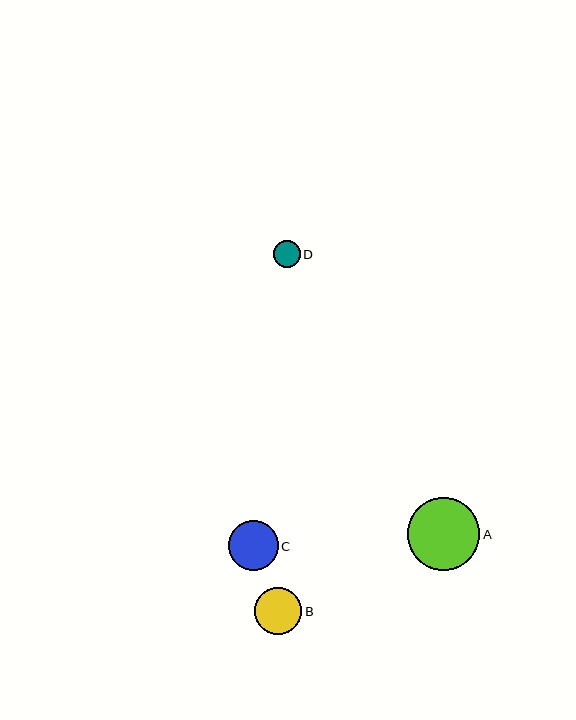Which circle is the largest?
Circle A is the largest with a size of approximately 73 pixels.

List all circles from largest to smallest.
From largest to smallest: A, C, B, D.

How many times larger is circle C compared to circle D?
Circle C is approximately 1.9 times the size of circle D.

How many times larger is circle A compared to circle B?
Circle A is approximately 1.6 times the size of circle B.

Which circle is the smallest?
Circle D is the smallest with a size of approximately 27 pixels.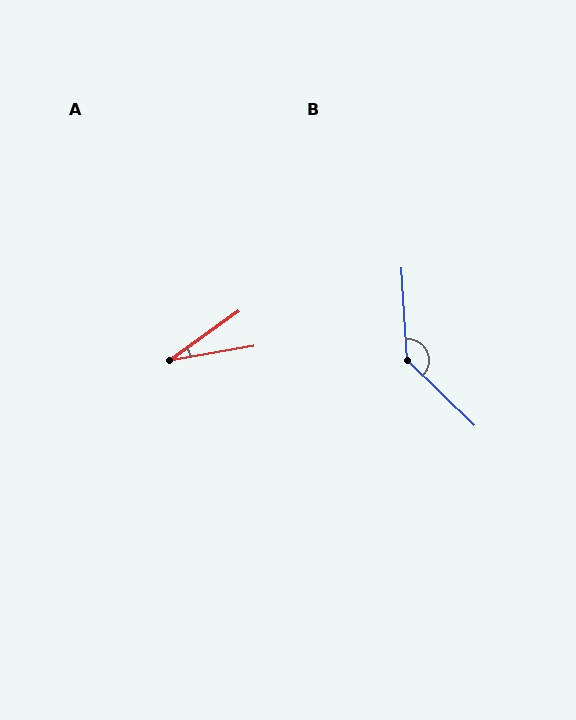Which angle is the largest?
B, at approximately 138 degrees.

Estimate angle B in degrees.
Approximately 138 degrees.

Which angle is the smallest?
A, at approximately 26 degrees.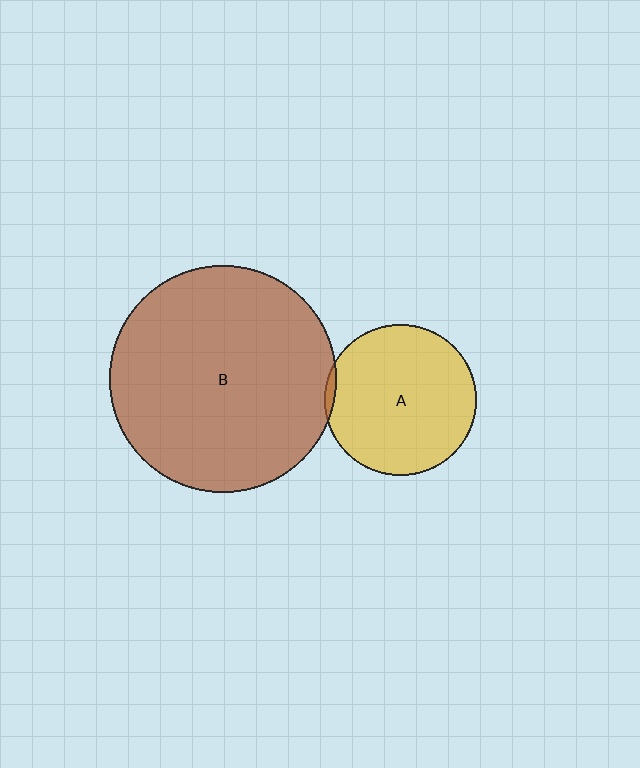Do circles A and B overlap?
Yes.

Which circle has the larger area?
Circle B (brown).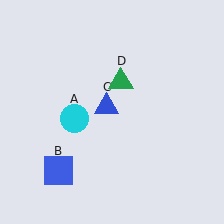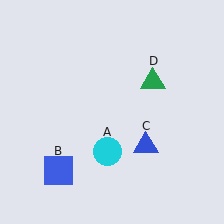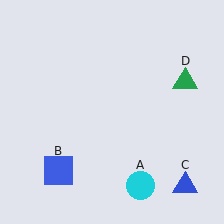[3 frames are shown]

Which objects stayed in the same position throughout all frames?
Blue square (object B) remained stationary.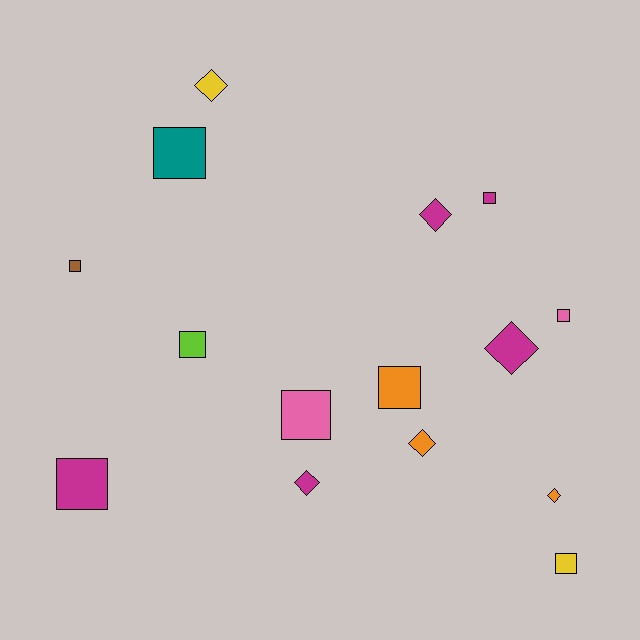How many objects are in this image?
There are 15 objects.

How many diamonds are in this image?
There are 6 diamonds.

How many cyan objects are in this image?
There are no cyan objects.